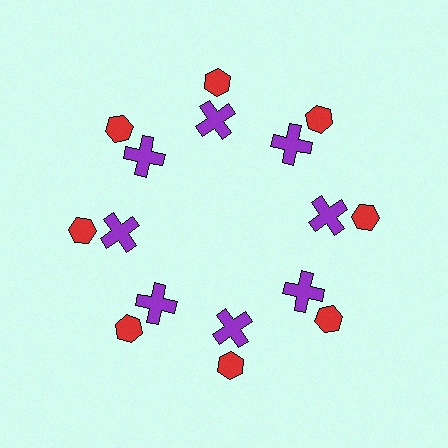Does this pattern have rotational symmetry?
Yes, this pattern has 8-fold rotational symmetry. It looks the same after rotating 45 degrees around the center.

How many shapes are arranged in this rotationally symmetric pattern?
There are 16 shapes, arranged in 8 groups of 2.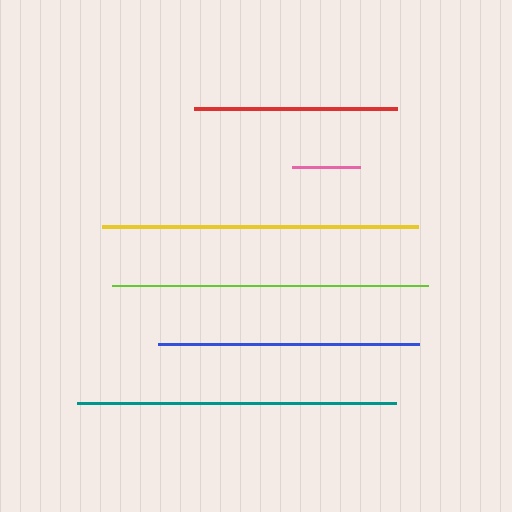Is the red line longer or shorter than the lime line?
The lime line is longer than the red line.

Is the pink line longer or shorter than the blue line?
The blue line is longer than the pink line.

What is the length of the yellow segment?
The yellow segment is approximately 315 pixels long.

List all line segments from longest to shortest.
From longest to shortest: teal, lime, yellow, blue, red, pink.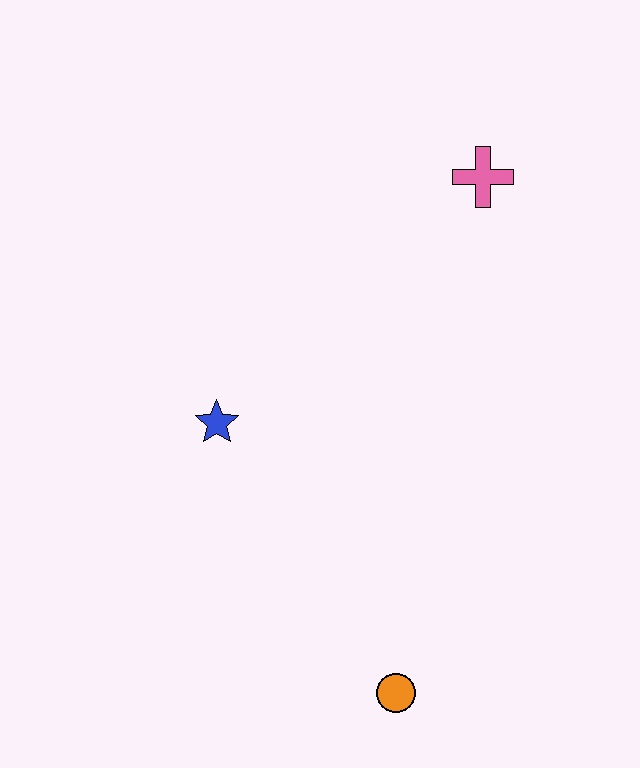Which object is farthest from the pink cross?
The orange circle is farthest from the pink cross.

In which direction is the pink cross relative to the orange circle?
The pink cross is above the orange circle.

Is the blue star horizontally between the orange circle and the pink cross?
No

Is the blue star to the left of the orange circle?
Yes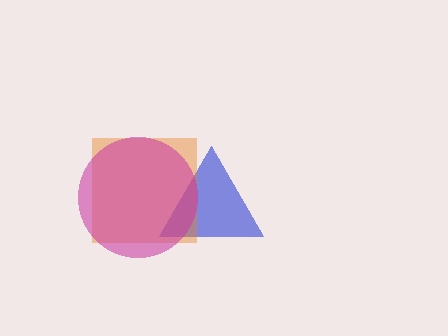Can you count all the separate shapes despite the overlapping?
Yes, there are 3 separate shapes.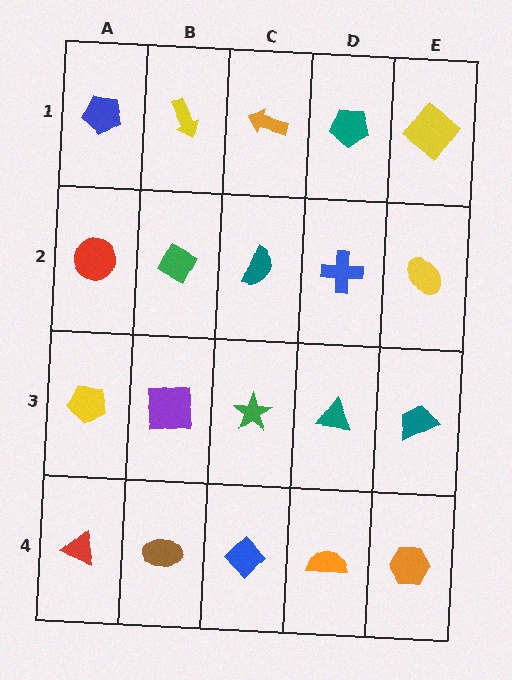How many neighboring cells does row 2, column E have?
3.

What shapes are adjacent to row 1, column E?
A yellow ellipse (row 2, column E), a teal pentagon (row 1, column D).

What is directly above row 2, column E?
A yellow diamond.